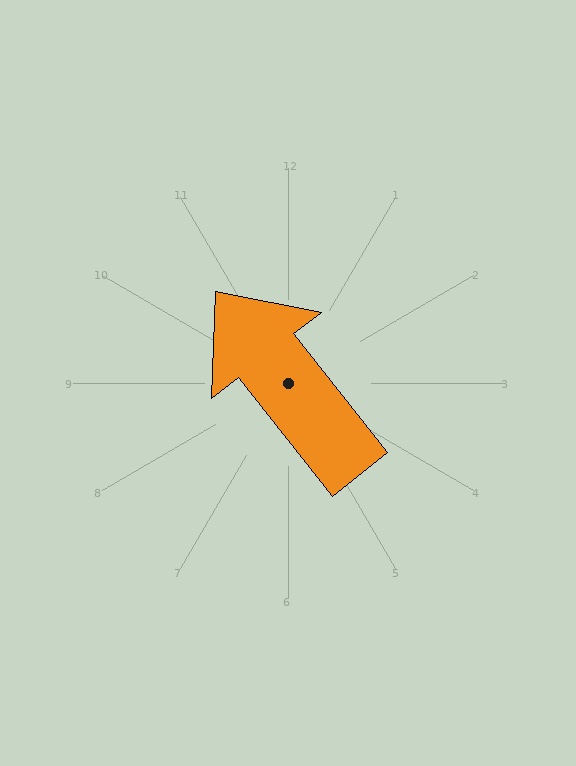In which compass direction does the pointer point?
Northwest.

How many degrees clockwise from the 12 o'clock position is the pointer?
Approximately 322 degrees.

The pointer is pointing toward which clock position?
Roughly 11 o'clock.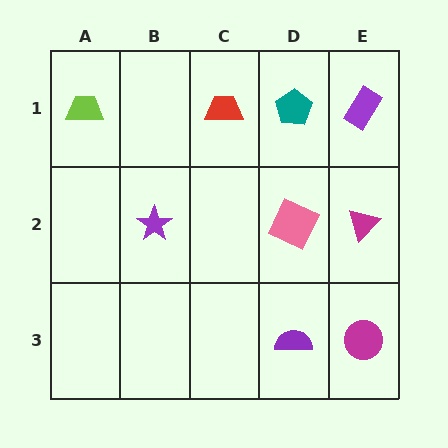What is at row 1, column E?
A purple rectangle.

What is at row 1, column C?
A red trapezoid.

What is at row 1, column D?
A teal pentagon.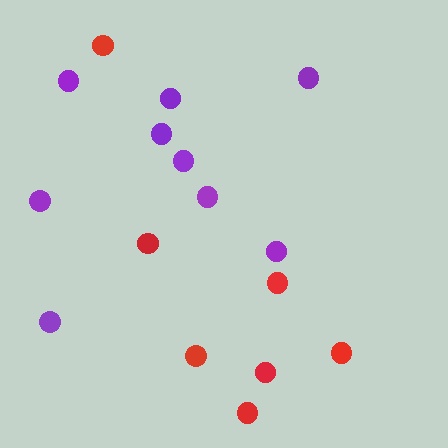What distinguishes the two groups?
There are 2 groups: one group of red circles (7) and one group of purple circles (9).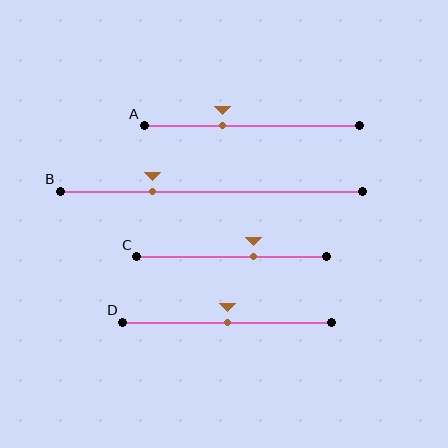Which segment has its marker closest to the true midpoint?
Segment D has its marker closest to the true midpoint.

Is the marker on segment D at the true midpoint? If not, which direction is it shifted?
Yes, the marker on segment D is at the true midpoint.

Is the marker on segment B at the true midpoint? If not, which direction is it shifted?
No, the marker on segment B is shifted to the left by about 19% of the segment length.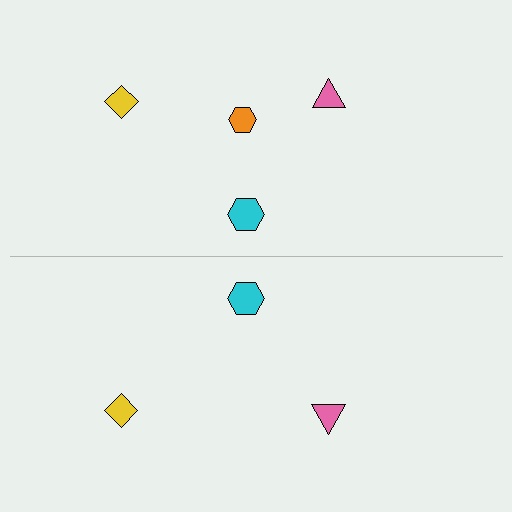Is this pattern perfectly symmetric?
No, the pattern is not perfectly symmetric. A orange hexagon is missing from the bottom side.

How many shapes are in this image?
There are 7 shapes in this image.